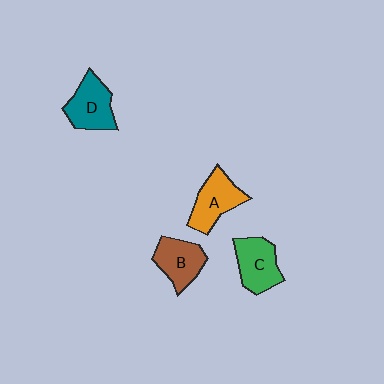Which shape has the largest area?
Shape A (orange).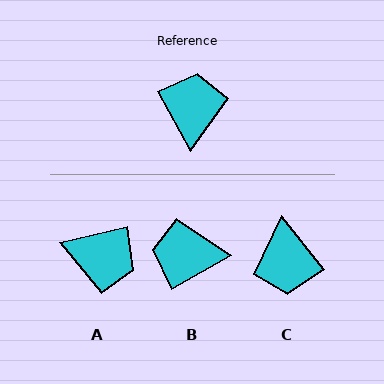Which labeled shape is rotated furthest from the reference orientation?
C, about 170 degrees away.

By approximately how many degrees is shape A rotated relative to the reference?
Approximately 106 degrees clockwise.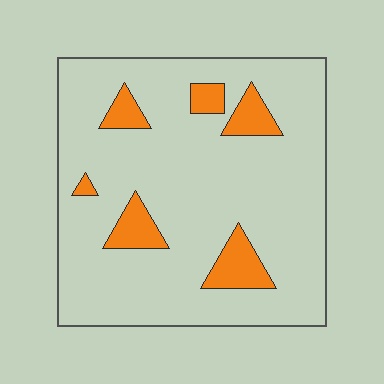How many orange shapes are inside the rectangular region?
6.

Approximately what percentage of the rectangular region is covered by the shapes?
Approximately 15%.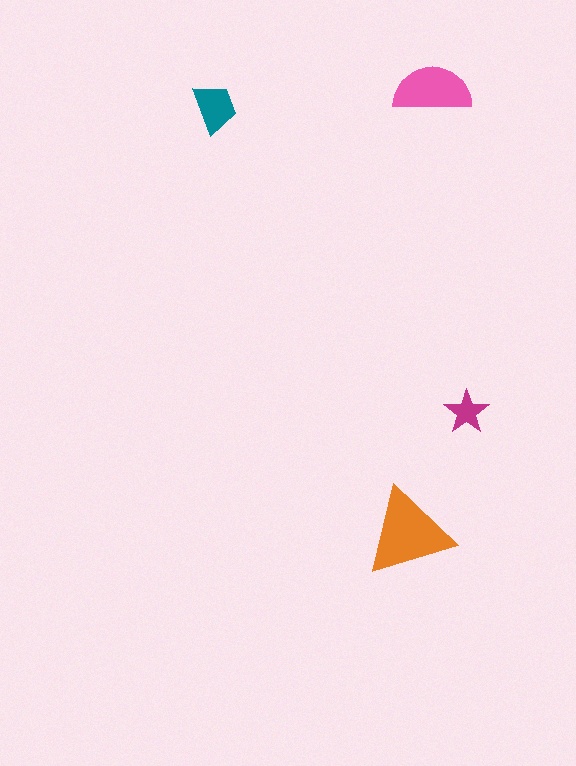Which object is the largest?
The orange triangle.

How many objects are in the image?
There are 4 objects in the image.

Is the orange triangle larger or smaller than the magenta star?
Larger.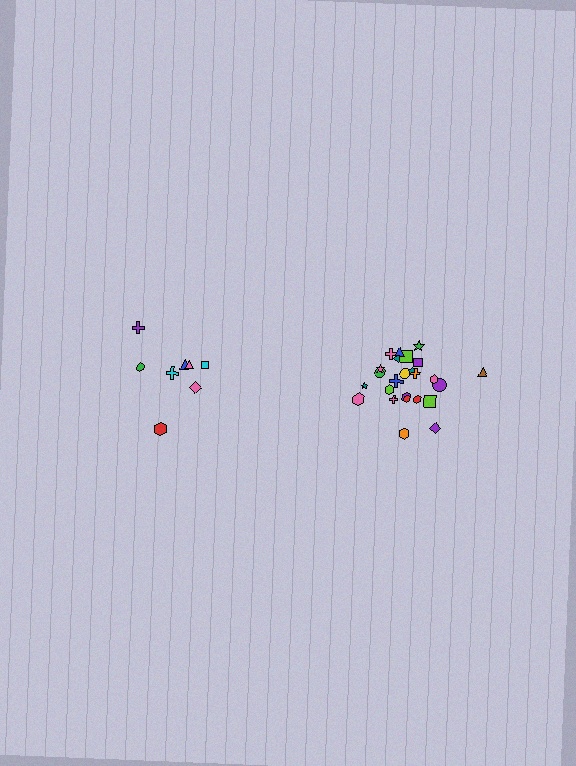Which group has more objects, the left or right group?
The right group.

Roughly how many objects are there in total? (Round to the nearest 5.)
Roughly 35 objects in total.